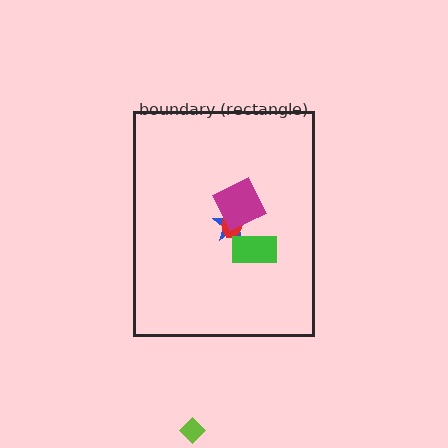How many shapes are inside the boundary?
4 inside, 1 outside.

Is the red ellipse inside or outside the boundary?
Inside.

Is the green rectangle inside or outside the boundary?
Inside.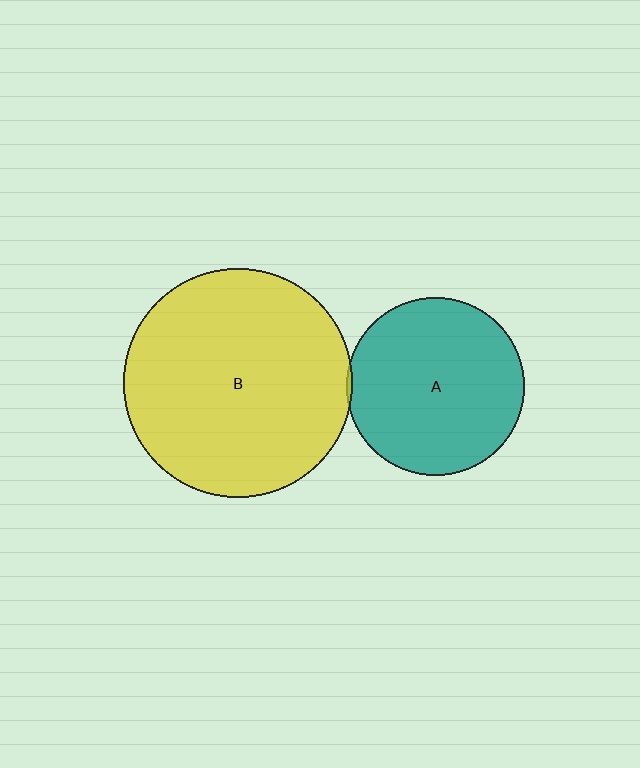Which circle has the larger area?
Circle B (yellow).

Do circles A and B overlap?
Yes.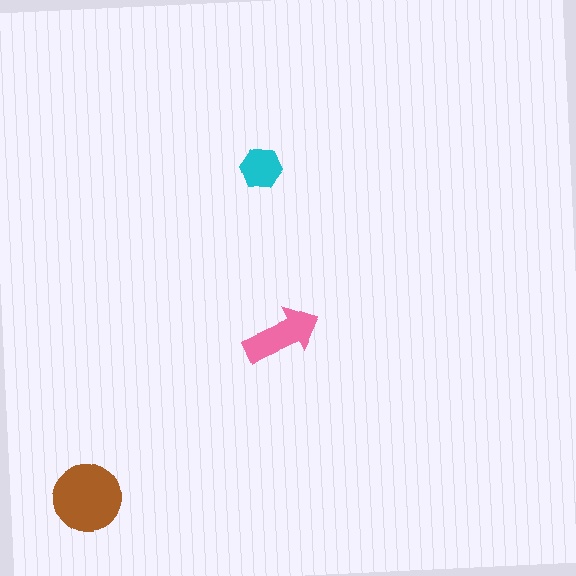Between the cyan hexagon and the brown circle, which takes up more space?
The brown circle.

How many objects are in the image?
There are 3 objects in the image.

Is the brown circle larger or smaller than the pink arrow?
Larger.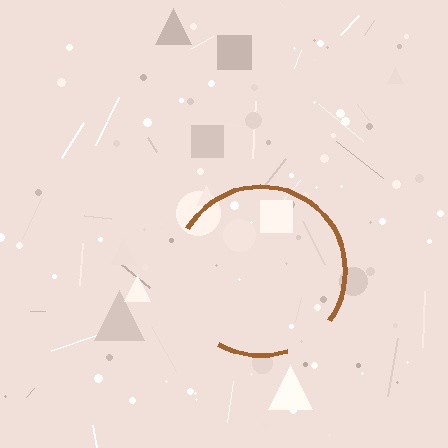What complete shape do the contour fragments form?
The contour fragments form a circle.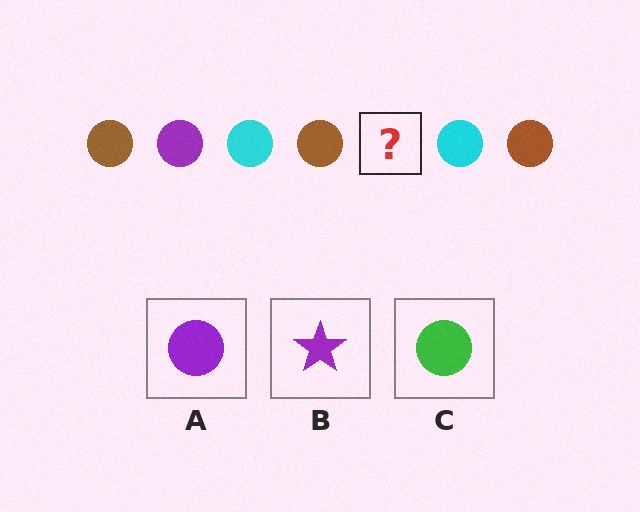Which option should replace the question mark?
Option A.